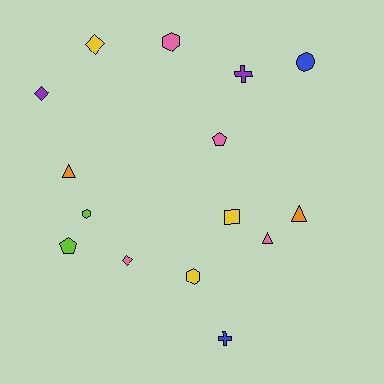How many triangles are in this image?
There are 3 triangles.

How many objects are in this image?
There are 15 objects.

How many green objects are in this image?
There are no green objects.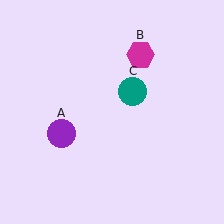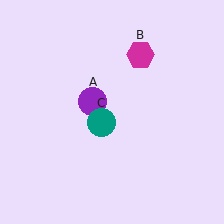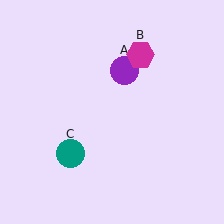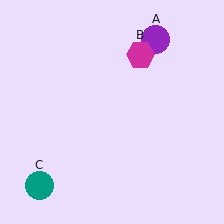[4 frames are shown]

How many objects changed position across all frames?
2 objects changed position: purple circle (object A), teal circle (object C).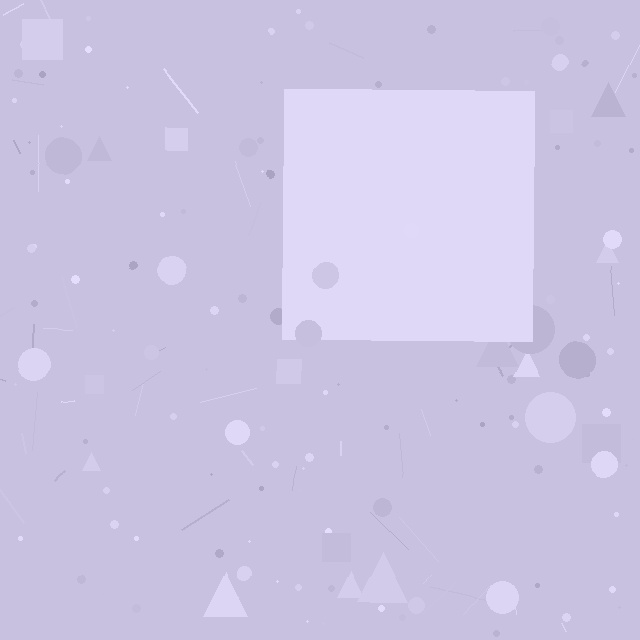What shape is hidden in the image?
A square is hidden in the image.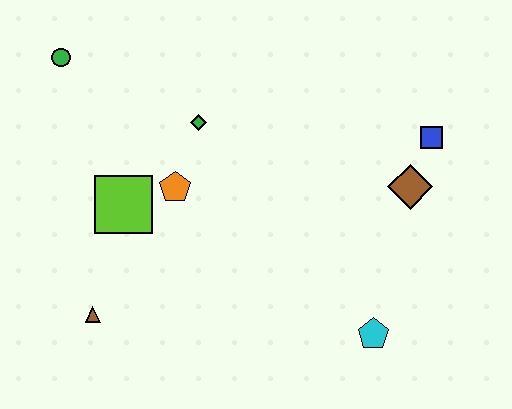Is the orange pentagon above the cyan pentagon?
Yes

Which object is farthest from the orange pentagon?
The blue square is farthest from the orange pentagon.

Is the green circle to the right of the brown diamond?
No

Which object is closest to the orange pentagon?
The lime square is closest to the orange pentagon.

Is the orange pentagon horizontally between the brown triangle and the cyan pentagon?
Yes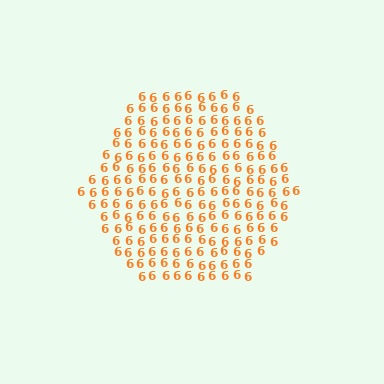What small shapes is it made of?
It is made of small digit 6's.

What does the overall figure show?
The overall figure shows a hexagon.